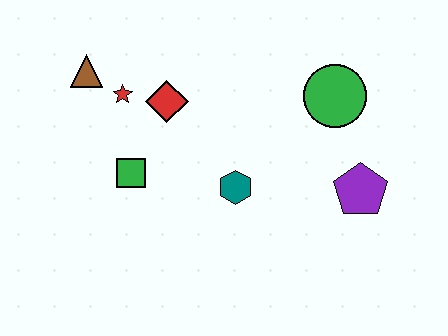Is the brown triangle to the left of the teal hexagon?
Yes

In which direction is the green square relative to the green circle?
The green square is to the left of the green circle.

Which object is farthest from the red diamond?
The purple pentagon is farthest from the red diamond.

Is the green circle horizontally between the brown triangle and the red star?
No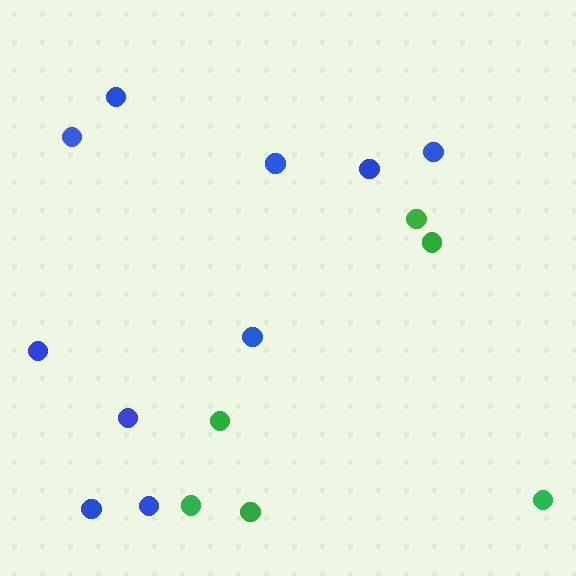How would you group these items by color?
There are 2 groups: one group of green circles (6) and one group of blue circles (10).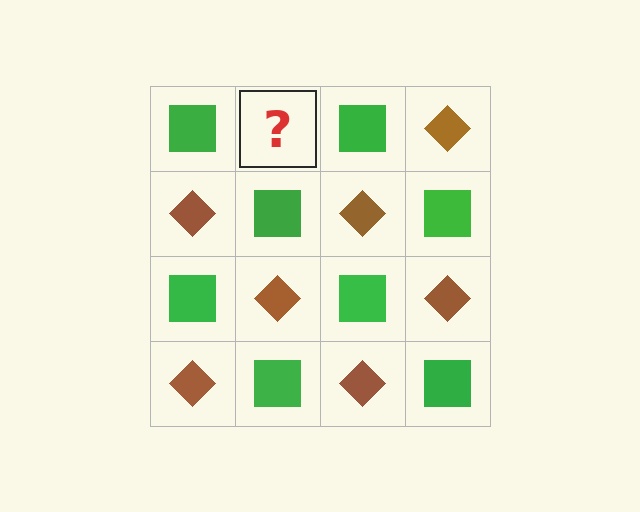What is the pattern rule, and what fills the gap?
The rule is that it alternates green square and brown diamond in a checkerboard pattern. The gap should be filled with a brown diamond.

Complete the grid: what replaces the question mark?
The question mark should be replaced with a brown diamond.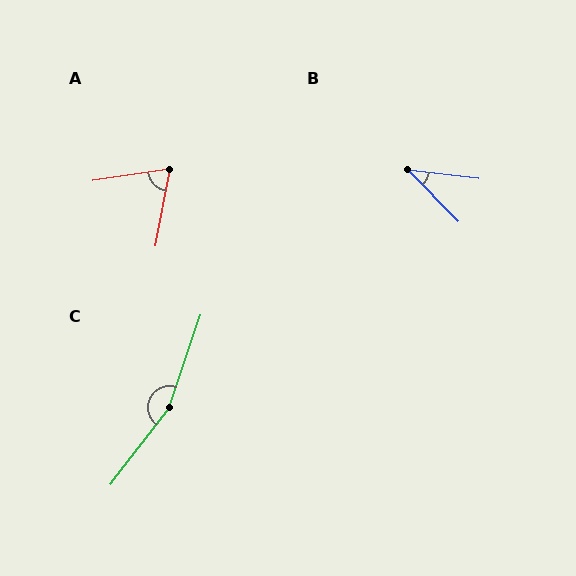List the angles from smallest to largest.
B (39°), A (71°), C (161°).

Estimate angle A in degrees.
Approximately 71 degrees.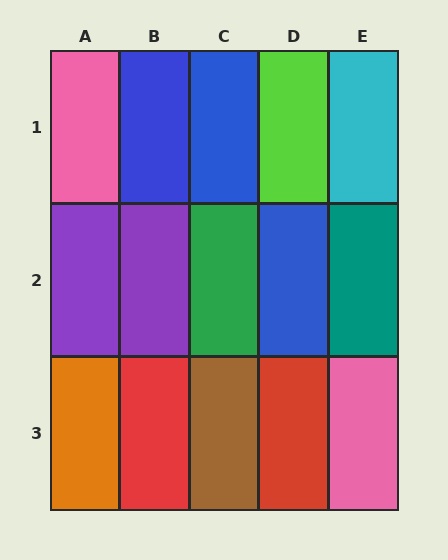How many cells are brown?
1 cell is brown.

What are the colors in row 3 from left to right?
Orange, red, brown, red, pink.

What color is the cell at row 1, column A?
Pink.